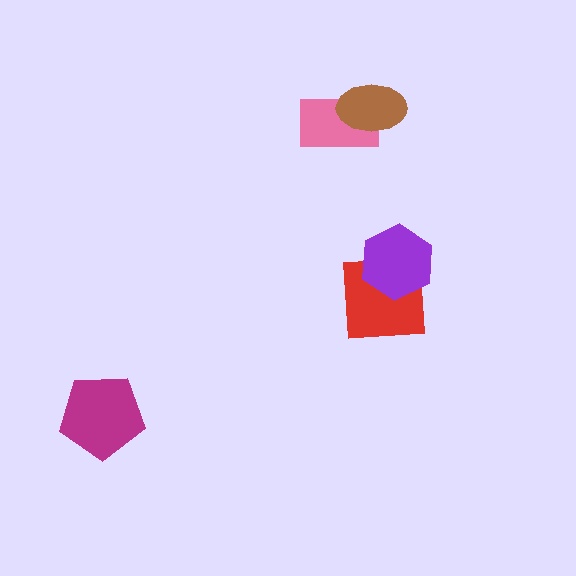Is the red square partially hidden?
Yes, it is partially covered by another shape.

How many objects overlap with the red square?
1 object overlaps with the red square.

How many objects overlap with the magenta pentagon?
0 objects overlap with the magenta pentagon.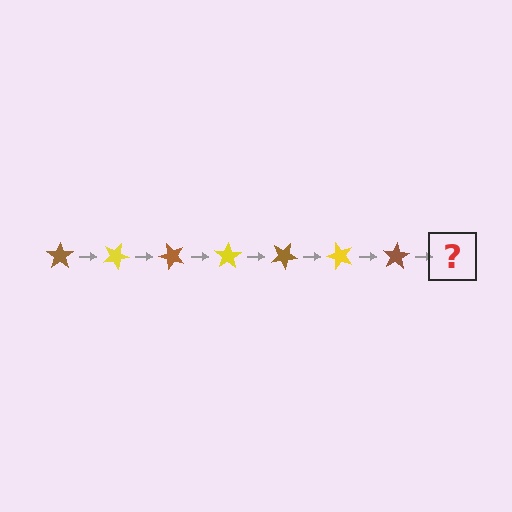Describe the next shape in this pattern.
It should be a yellow star, rotated 175 degrees from the start.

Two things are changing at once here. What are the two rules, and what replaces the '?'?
The two rules are that it rotates 25 degrees each step and the color cycles through brown and yellow. The '?' should be a yellow star, rotated 175 degrees from the start.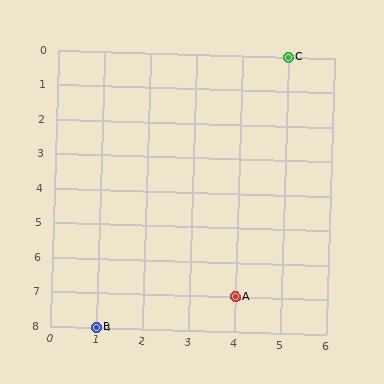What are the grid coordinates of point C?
Point C is at grid coordinates (5, 0).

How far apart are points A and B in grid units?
Points A and B are 3 columns and 1 row apart (about 3.2 grid units diagonally).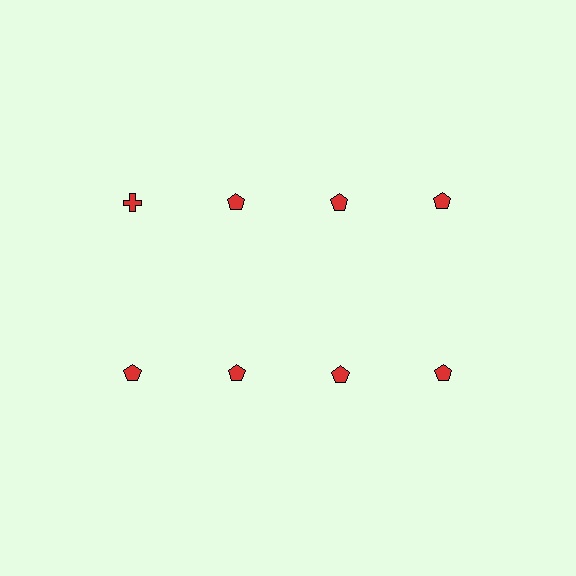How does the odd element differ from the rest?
It has a different shape: cross instead of pentagon.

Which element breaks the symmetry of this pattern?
The red cross in the top row, leftmost column breaks the symmetry. All other shapes are red pentagons.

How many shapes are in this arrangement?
There are 8 shapes arranged in a grid pattern.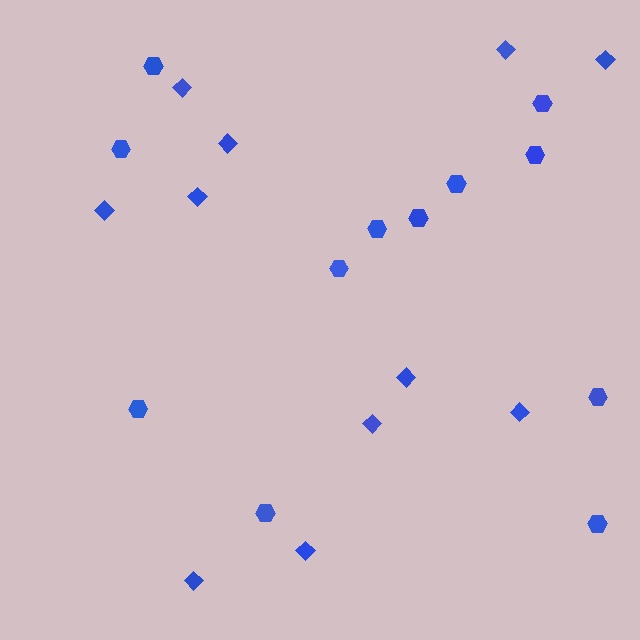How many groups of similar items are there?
There are 2 groups: one group of hexagons (12) and one group of diamonds (11).